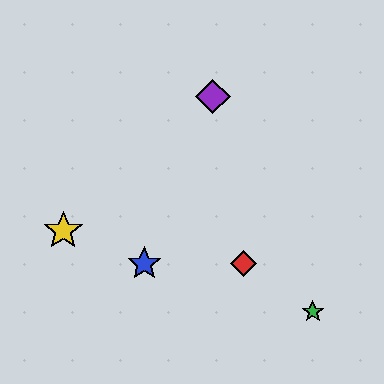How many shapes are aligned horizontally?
2 shapes (the red diamond, the blue star) are aligned horizontally.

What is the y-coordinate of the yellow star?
The yellow star is at y≈231.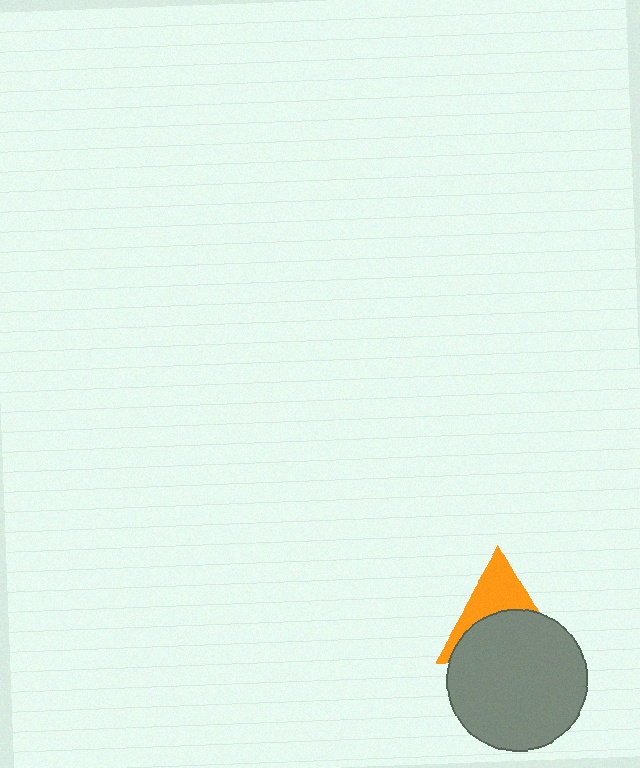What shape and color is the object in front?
The object in front is a gray circle.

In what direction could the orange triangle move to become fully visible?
The orange triangle could move up. That would shift it out from behind the gray circle entirely.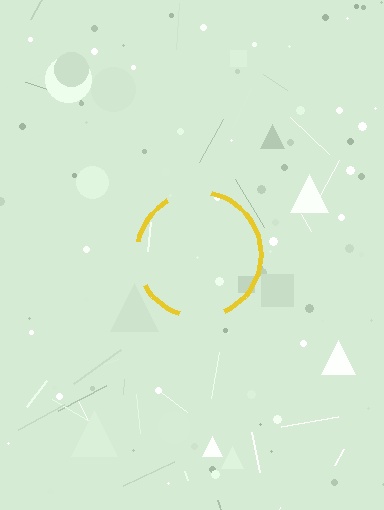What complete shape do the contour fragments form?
The contour fragments form a circle.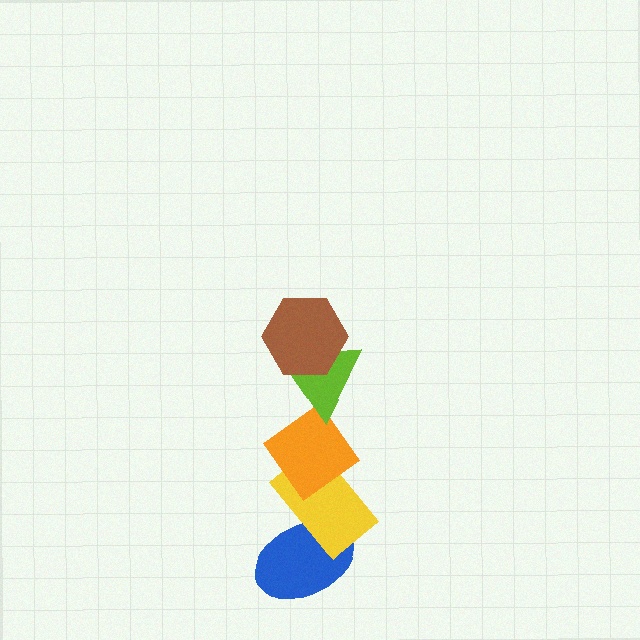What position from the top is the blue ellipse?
The blue ellipse is 5th from the top.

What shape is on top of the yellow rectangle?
The orange diamond is on top of the yellow rectangle.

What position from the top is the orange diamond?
The orange diamond is 3rd from the top.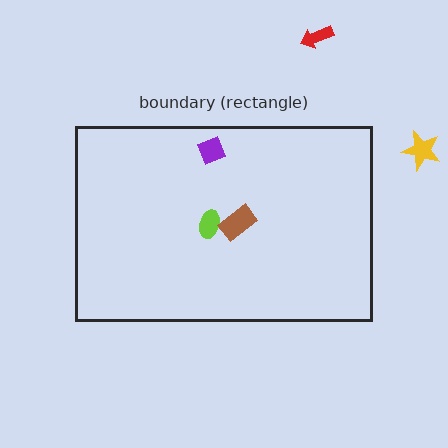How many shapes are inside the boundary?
3 inside, 2 outside.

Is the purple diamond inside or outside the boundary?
Inside.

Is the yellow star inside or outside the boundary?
Outside.